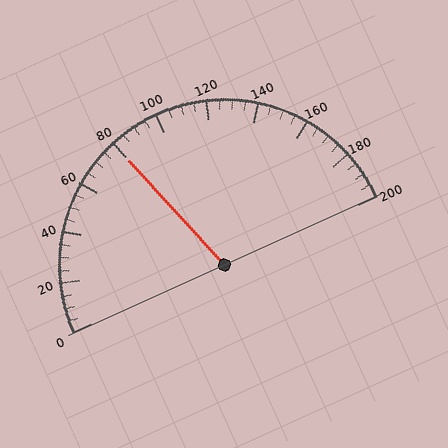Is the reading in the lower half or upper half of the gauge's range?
The reading is in the lower half of the range (0 to 200).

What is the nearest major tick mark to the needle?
The nearest major tick mark is 80.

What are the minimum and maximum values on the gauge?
The gauge ranges from 0 to 200.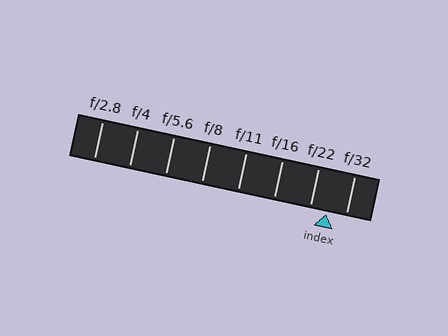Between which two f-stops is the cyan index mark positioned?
The index mark is between f/22 and f/32.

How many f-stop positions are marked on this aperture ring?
There are 8 f-stop positions marked.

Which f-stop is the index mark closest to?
The index mark is closest to f/22.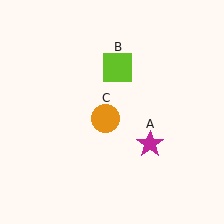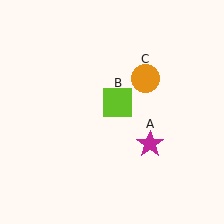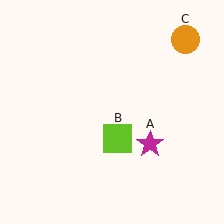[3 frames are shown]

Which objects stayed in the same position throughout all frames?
Magenta star (object A) remained stationary.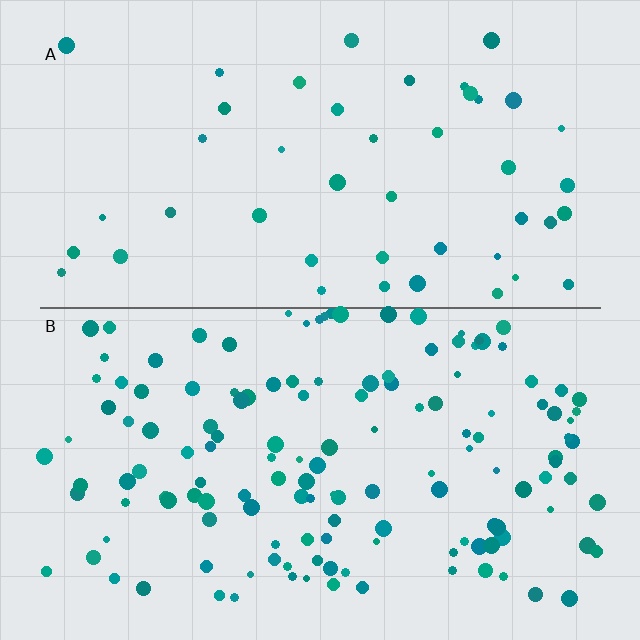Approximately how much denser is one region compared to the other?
Approximately 3.1× — region B over region A.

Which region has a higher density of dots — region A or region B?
B (the bottom).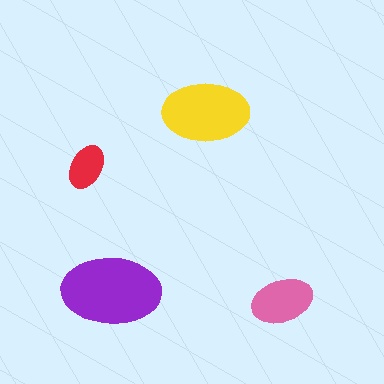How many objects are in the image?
There are 4 objects in the image.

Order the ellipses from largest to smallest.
the purple one, the yellow one, the pink one, the red one.